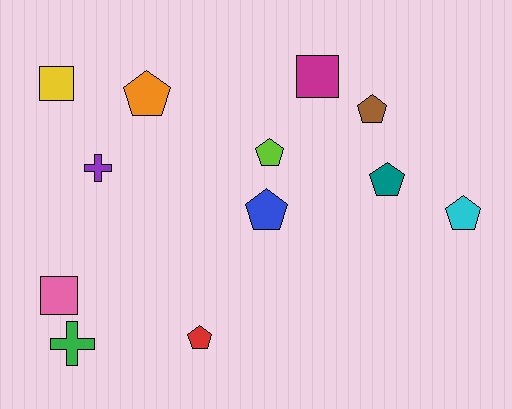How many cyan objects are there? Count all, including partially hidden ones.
There is 1 cyan object.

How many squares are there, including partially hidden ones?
There are 3 squares.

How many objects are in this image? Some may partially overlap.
There are 12 objects.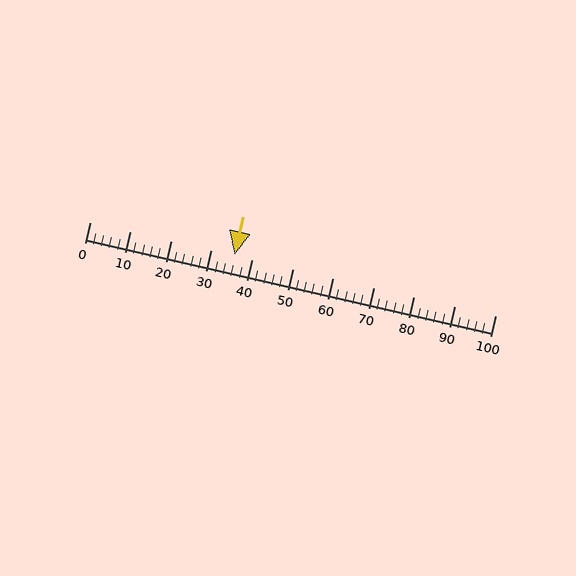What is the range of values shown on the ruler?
The ruler shows values from 0 to 100.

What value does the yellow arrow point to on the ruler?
The yellow arrow points to approximately 36.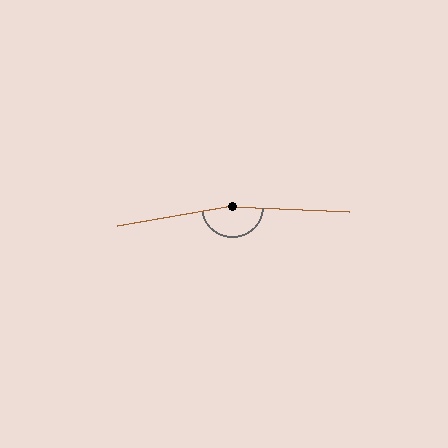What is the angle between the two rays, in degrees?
Approximately 168 degrees.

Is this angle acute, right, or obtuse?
It is obtuse.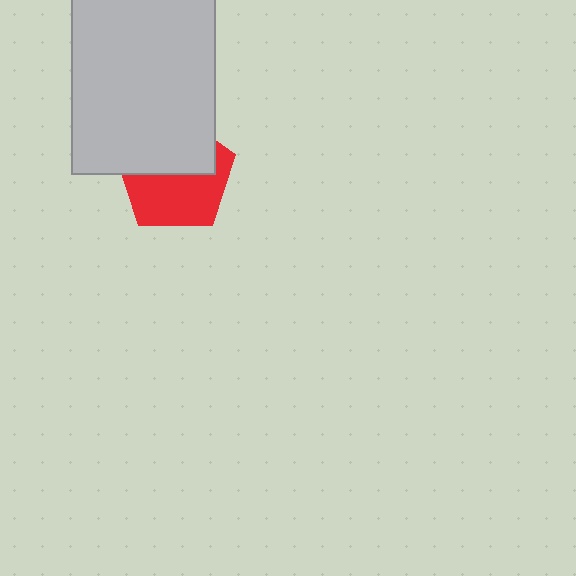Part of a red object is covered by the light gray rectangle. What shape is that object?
It is a pentagon.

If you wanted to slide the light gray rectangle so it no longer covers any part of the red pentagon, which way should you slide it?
Slide it up — that is the most direct way to separate the two shapes.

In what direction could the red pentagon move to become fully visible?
The red pentagon could move down. That would shift it out from behind the light gray rectangle entirely.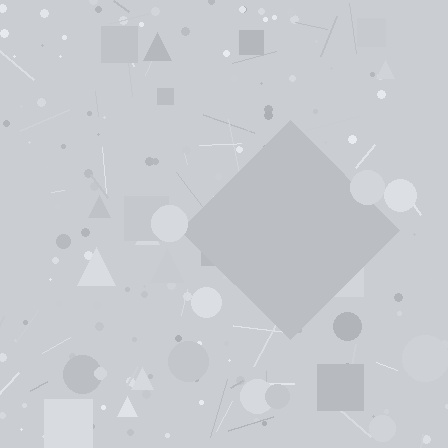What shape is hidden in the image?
A diamond is hidden in the image.